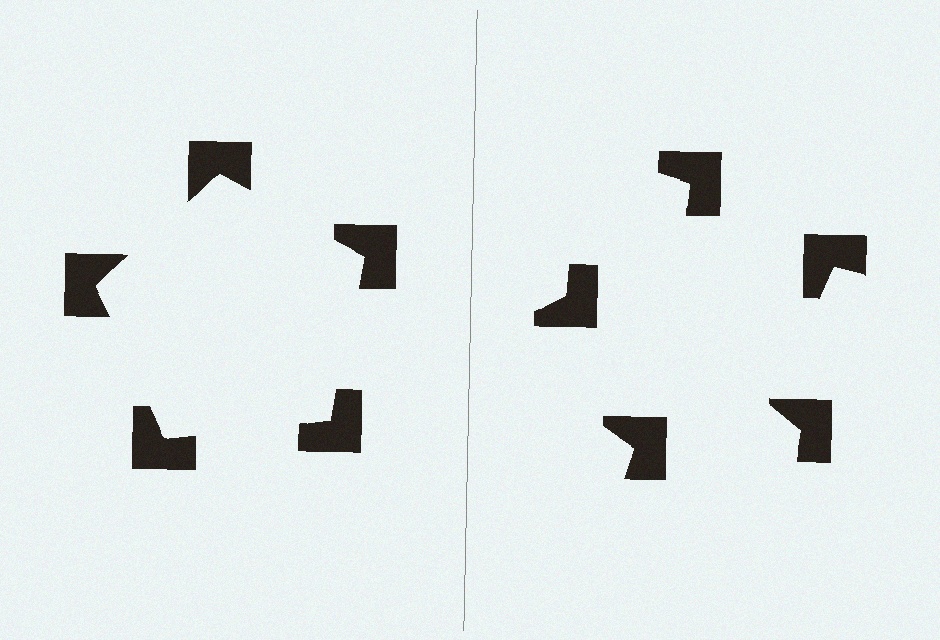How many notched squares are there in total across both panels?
10 — 5 on each side.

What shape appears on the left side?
An illusory pentagon.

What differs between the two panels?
The notched squares are positioned identically on both sides; only the wedge orientations differ. On the left they align to a pentagon; on the right they are misaligned.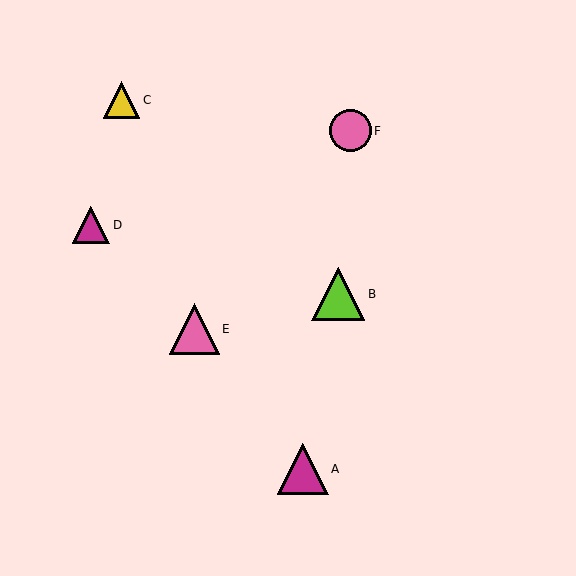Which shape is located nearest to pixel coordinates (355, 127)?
The pink circle (labeled F) at (350, 131) is nearest to that location.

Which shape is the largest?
The lime triangle (labeled B) is the largest.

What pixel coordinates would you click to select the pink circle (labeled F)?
Click at (350, 131) to select the pink circle F.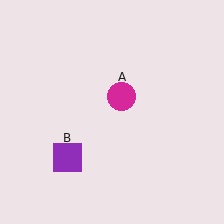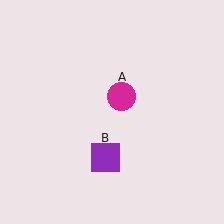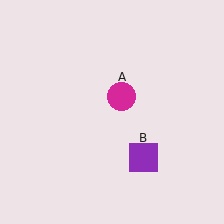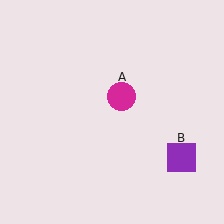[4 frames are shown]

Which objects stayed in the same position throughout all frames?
Magenta circle (object A) remained stationary.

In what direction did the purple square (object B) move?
The purple square (object B) moved right.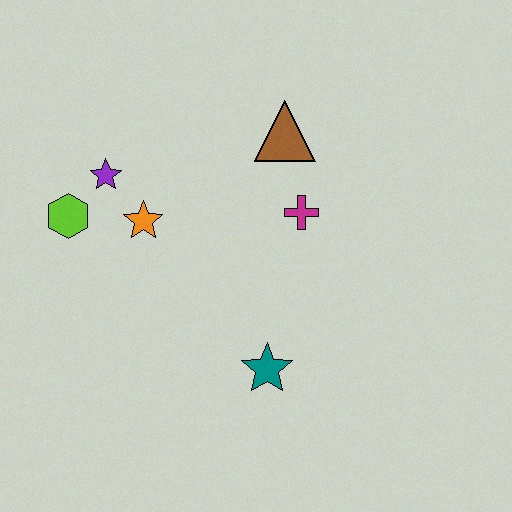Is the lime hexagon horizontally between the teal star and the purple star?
No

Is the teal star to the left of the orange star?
No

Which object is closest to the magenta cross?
The brown triangle is closest to the magenta cross.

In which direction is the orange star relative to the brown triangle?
The orange star is to the left of the brown triangle.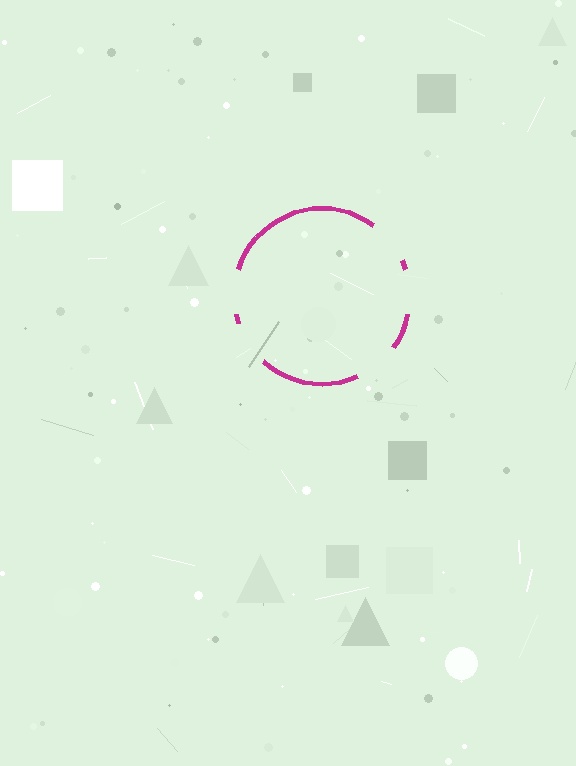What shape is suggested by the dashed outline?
The dashed outline suggests a circle.